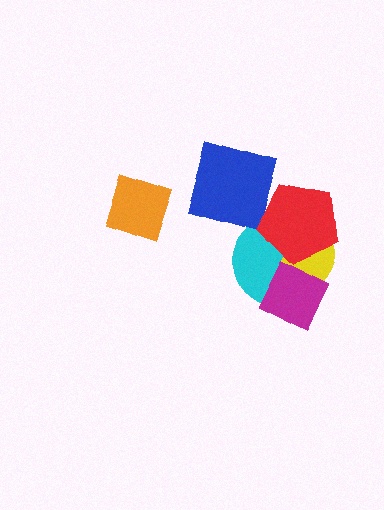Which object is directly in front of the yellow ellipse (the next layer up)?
The magenta diamond is directly in front of the yellow ellipse.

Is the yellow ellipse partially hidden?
Yes, it is partially covered by another shape.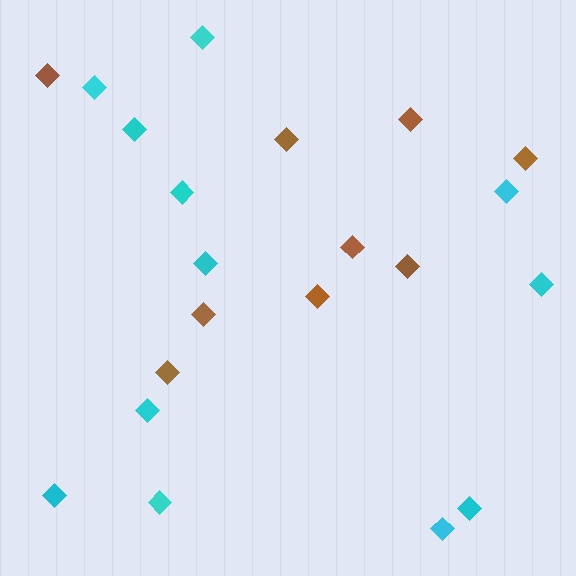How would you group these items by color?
There are 2 groups: one group of brown diamonds (9) and one group of cyan diamonds (12).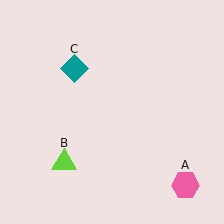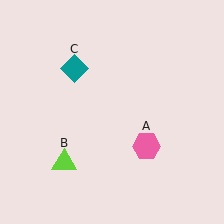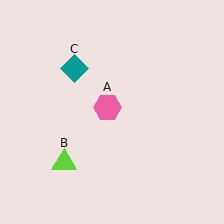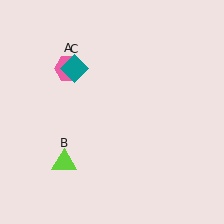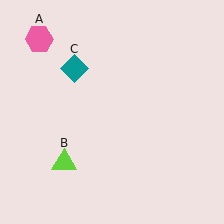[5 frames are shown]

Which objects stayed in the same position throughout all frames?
Lime triangle (object B) and teal diamond (object C) remained stationary.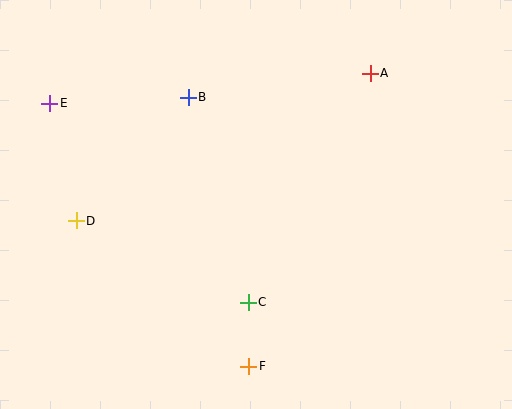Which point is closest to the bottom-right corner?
Point F is closest to the bottom-right corner.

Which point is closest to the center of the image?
Point C at (248, 302) is closest to the center.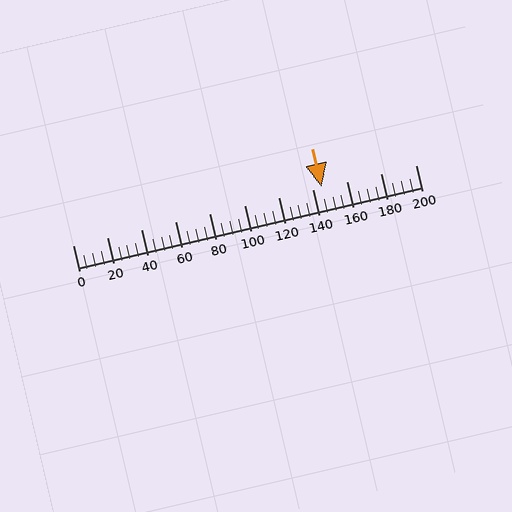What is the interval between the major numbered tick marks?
The major tick marks are spaced 20 units apart.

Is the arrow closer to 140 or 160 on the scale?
The arrow is closer to 140.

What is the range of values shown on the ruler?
The ruler shows values from 0 to 200.